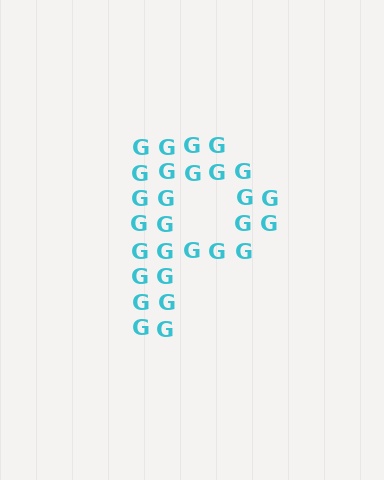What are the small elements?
The small elements are letter G's.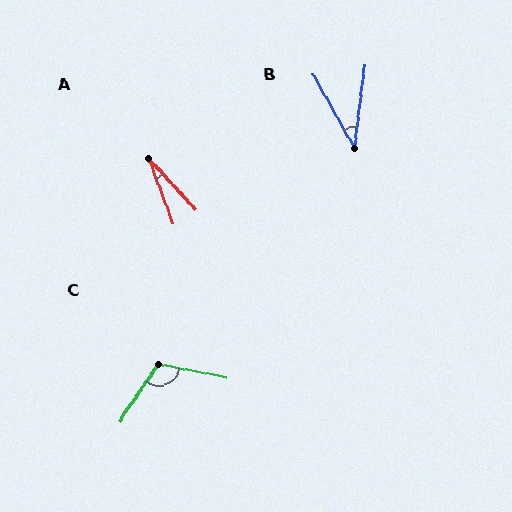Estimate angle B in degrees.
Approximately 36 degrees.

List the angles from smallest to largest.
A (22°), B (36°), C (114°).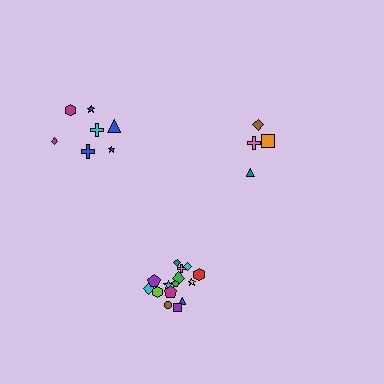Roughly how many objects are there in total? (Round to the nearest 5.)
Roughly 25 objects in total.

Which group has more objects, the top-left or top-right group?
The top-left group.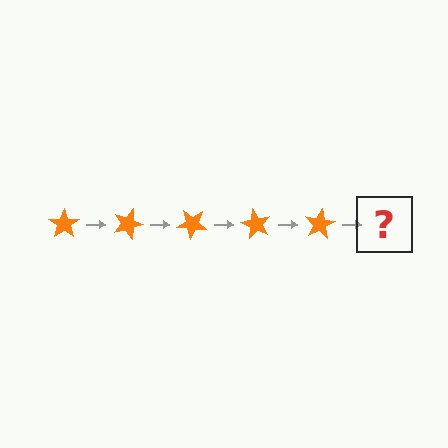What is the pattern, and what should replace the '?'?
The pattern is that the star rotates 20 degrees each step. The '?' should be an orange star rotated 100 degrees.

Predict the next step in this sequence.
The next step is an orange star rotated 100 degrees.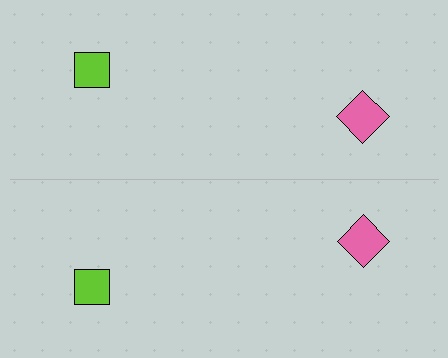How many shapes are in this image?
There are 4 shapes in this image.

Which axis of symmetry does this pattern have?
The pattern has a horizontal axis of symmetry running through the center of the image.